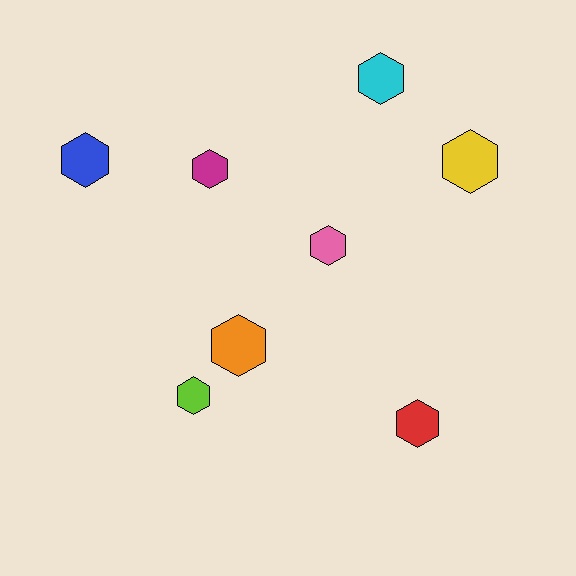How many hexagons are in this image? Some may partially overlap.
There are 8 hexagons.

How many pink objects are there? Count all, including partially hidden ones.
There is 1 pink object.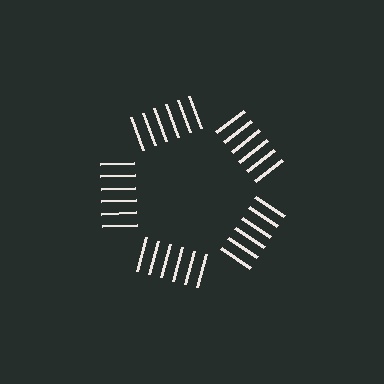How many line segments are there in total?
30 — 6 along each of the 5 edges.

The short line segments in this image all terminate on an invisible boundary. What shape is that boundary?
An illusory pentagon — the line segments terminate on its edges but no continuous stroke is drawn.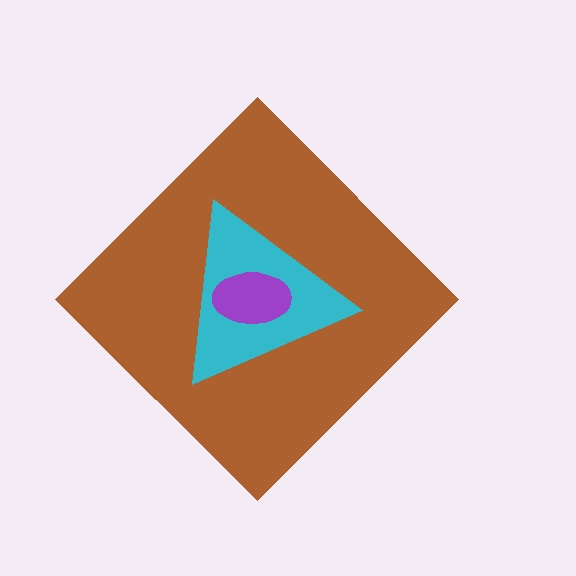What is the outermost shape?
The brown diamond.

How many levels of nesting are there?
3.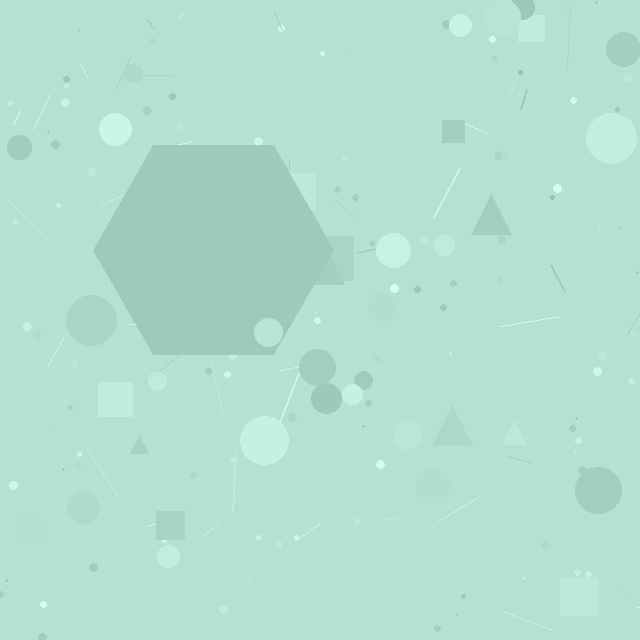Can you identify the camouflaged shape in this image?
The camouflaged shape is a hexagon.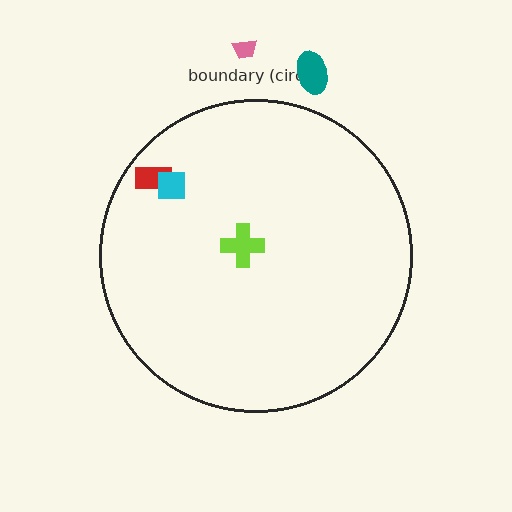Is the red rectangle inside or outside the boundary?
Inside.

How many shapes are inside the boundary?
3 inside, 2 outside.